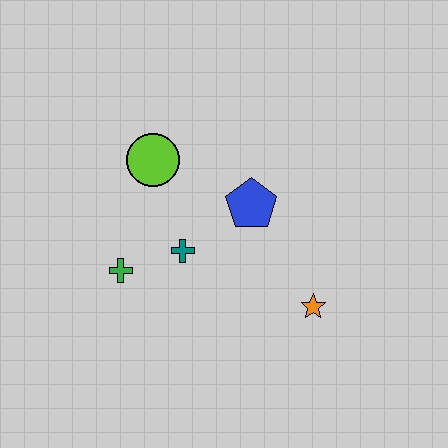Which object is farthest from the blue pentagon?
The green cross is farthest from the blue pentagon.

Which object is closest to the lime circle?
The teal cross is closest to the lime circle.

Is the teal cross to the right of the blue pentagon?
No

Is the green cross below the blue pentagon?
Yes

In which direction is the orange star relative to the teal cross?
The orange star is to the right of the teal cross.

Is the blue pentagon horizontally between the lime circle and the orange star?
Yes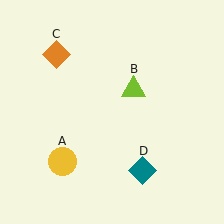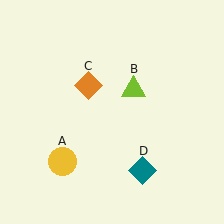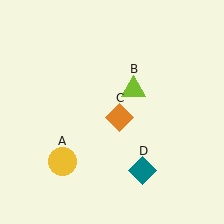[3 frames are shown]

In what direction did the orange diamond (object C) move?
The orange diamond (object C) moved down and to the right.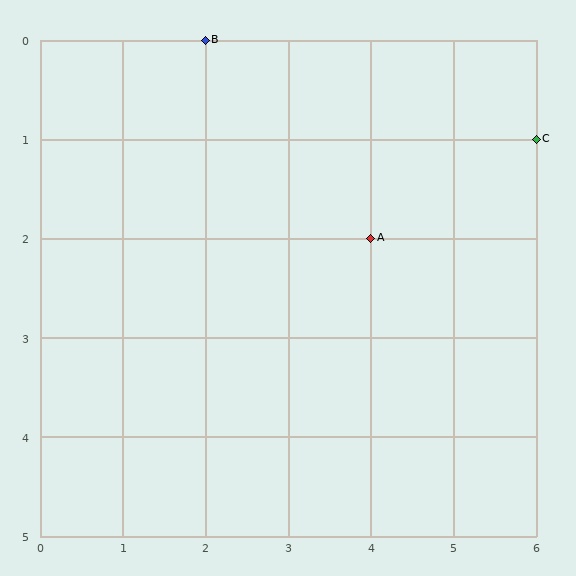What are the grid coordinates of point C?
Point C is at grid coordinates (6, 1).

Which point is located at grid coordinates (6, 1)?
Point C is at (6, 1).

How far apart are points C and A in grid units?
Points C and A are 2 columns and 1 row apart (about 2.2 grid units diagonally).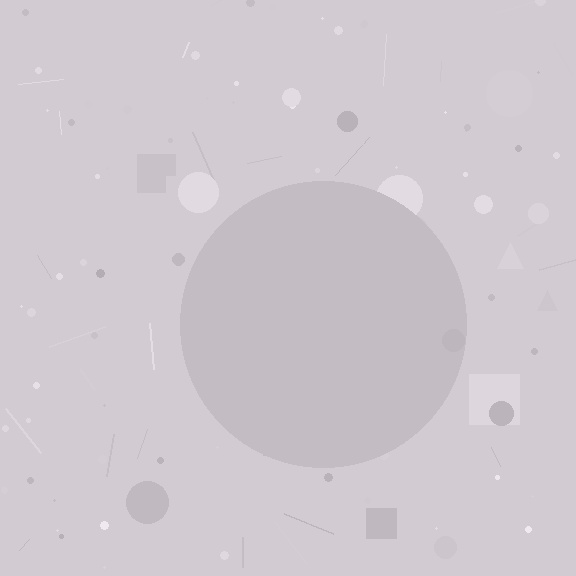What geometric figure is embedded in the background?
A circle is embedded in the background.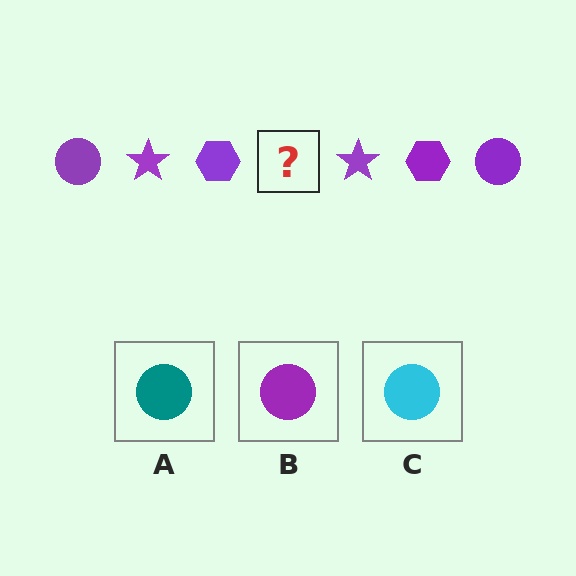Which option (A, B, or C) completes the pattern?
B.